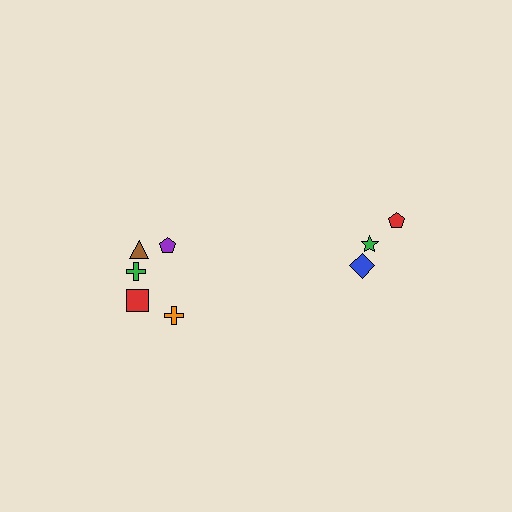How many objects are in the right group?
There are 3 objects.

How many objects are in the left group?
There are 5 objects.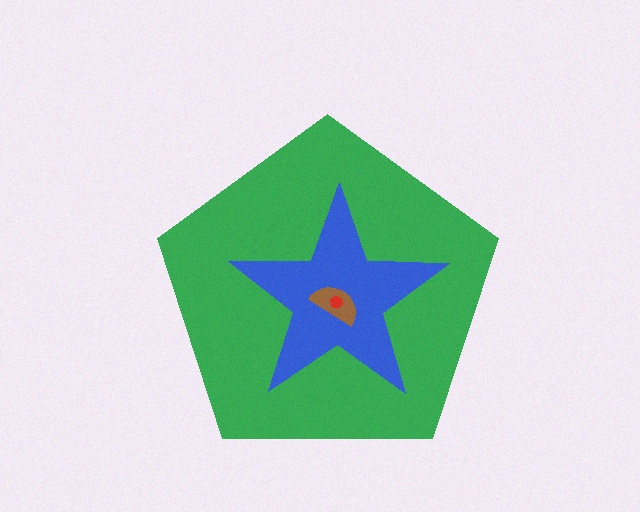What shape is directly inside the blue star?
The brown semicircle.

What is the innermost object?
The red hexagon.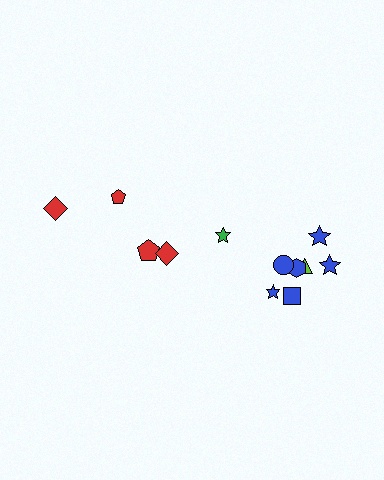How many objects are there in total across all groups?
There are 12 objects.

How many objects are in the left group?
There are 4 objects.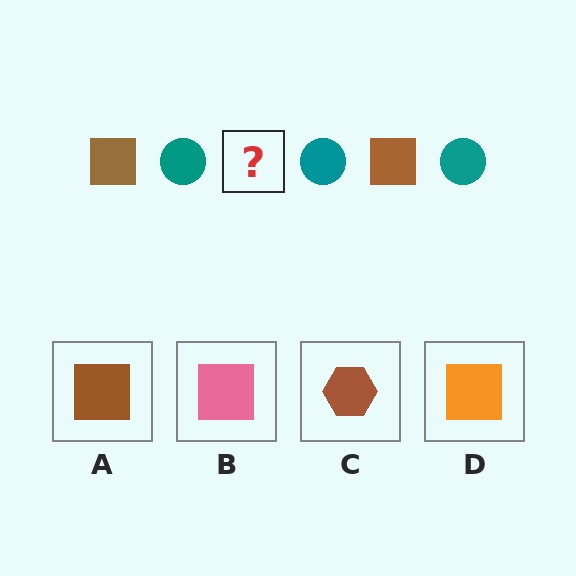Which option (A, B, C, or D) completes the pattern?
A.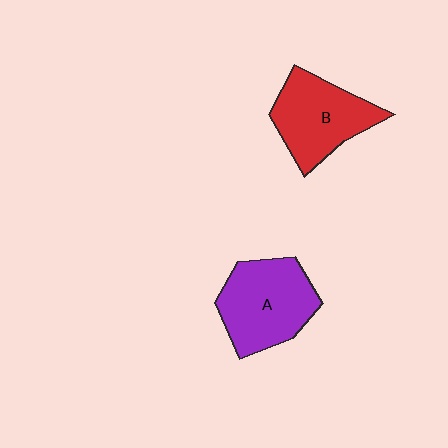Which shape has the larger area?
Shape A (purple).